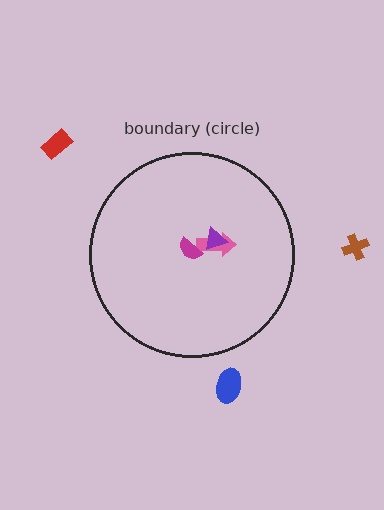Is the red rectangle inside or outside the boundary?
Outside.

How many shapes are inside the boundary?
3 inside, 3 outside.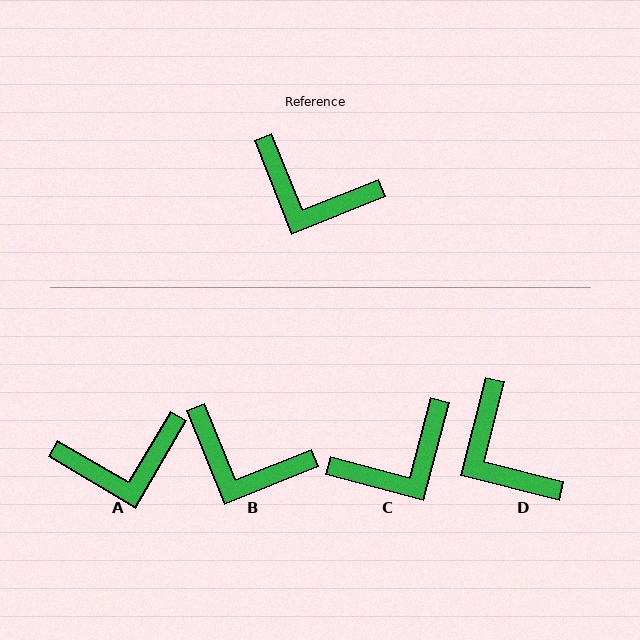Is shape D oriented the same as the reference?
No, it is off by about 36 degrees.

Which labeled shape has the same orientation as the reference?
B.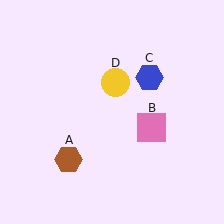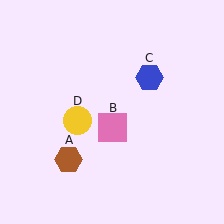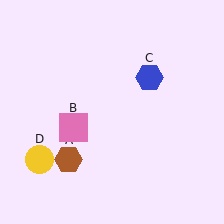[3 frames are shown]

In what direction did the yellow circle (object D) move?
The yellow circle (object D) moved down and to the left.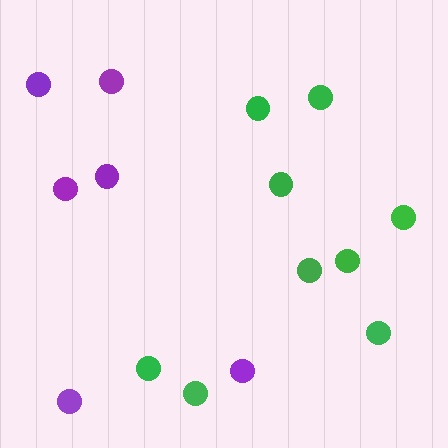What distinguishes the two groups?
There are 2 groups: one group of purple circles (6) and one group of green circles (9).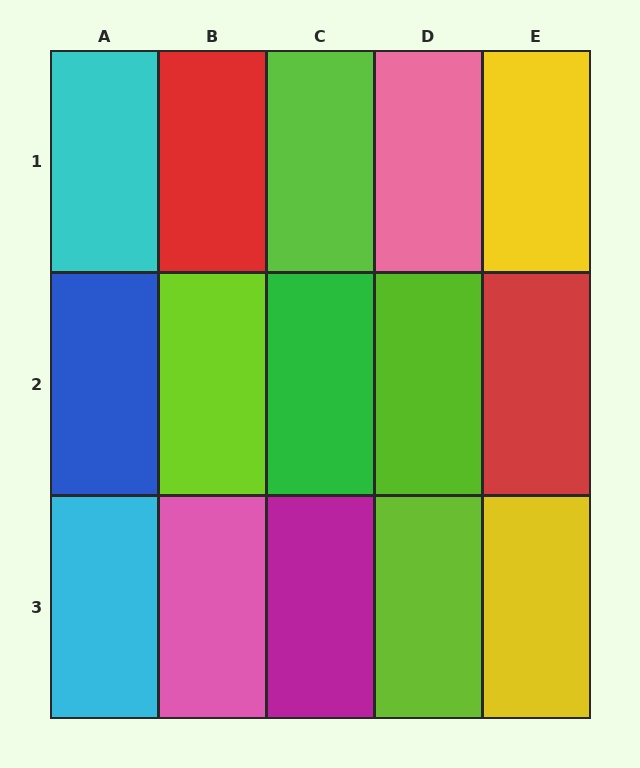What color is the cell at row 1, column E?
Yellow.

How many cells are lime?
4 cells are lime.